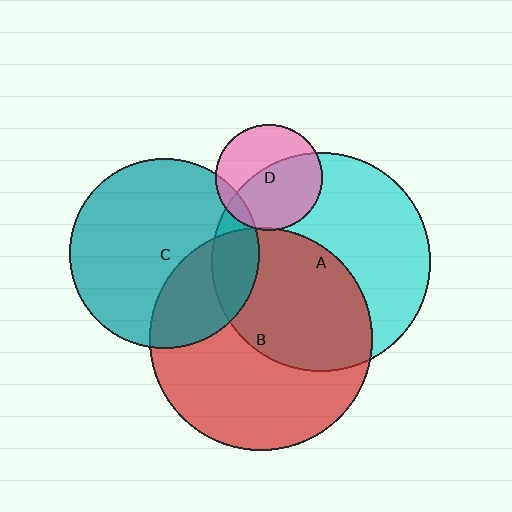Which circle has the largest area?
Circle B (red).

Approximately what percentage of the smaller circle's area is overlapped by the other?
Approximately 15%.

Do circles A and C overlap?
Yes.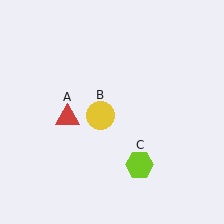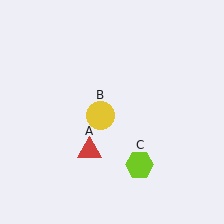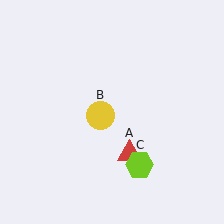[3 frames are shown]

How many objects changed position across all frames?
1 object changed position: red triangle (object A).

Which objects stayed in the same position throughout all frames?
Yellow circle (object B) and lime hexagon (object C) remained stationary.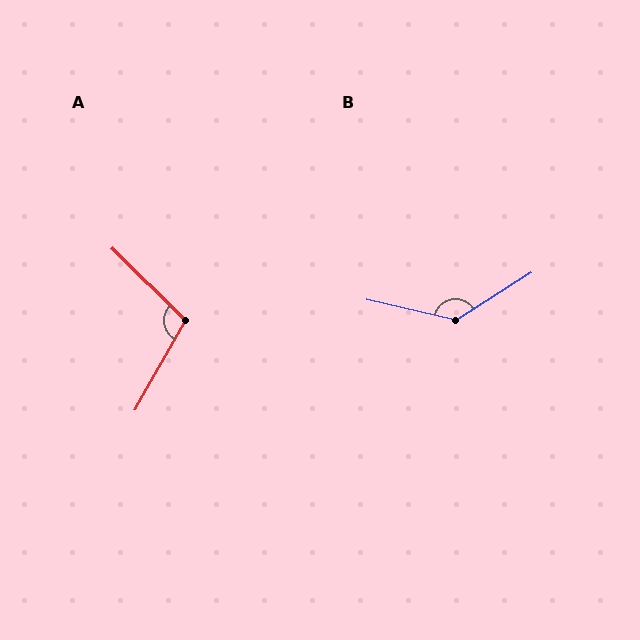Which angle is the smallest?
A, at approximately 106 degrees.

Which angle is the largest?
B, at approximately 135 degrees.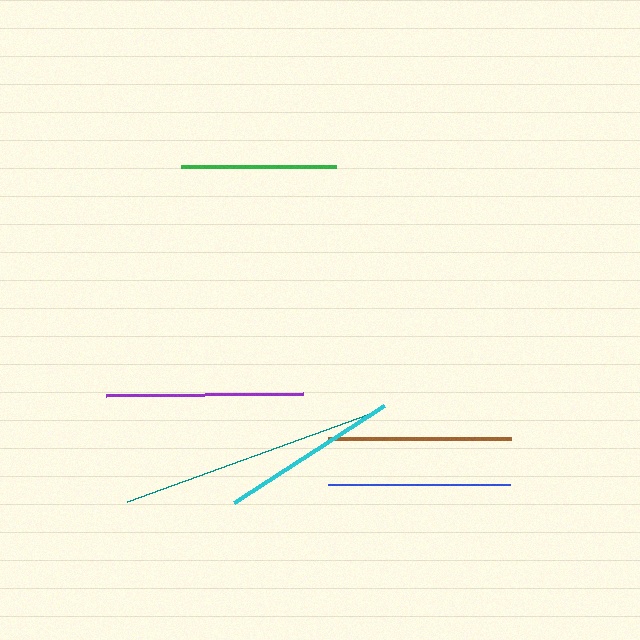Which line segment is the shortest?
The green line is the shortest at approximately 155 pixels.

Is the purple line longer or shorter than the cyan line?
The purple line is longer than the cyan line.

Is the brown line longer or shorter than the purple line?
The purple line is longer than the brown line.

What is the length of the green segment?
The green segment is approximately 155 pixels long.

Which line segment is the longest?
The teal line is the longest at approximately 258 pixels.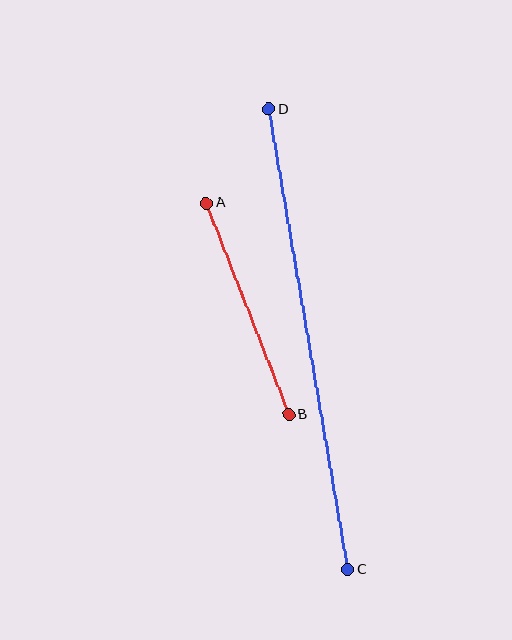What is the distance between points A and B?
The distance is approximately 227 pixels.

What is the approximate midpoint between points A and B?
The midpoint is at approximately (248, 309) pixels.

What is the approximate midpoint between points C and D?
The midpoint is at approximately (308, 339) pixels.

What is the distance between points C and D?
The distance is approximately 467 pixels.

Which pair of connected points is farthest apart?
Points C and D are farthest apart.